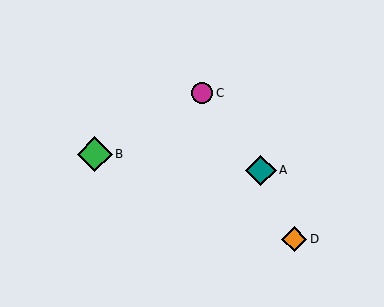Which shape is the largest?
The green diamond (labeled B) is the largest.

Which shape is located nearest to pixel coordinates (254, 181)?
The teal diamond (labeled A) at (261, 170) is nearest to that location.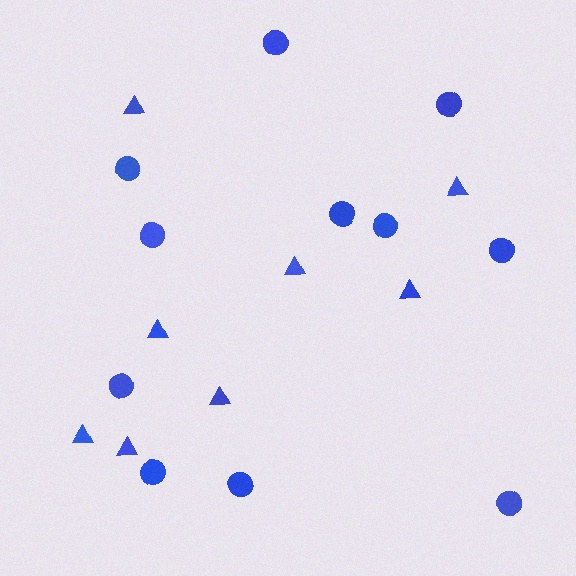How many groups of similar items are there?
There are 2 groups: one group of circles (11) and one group of triangles (8).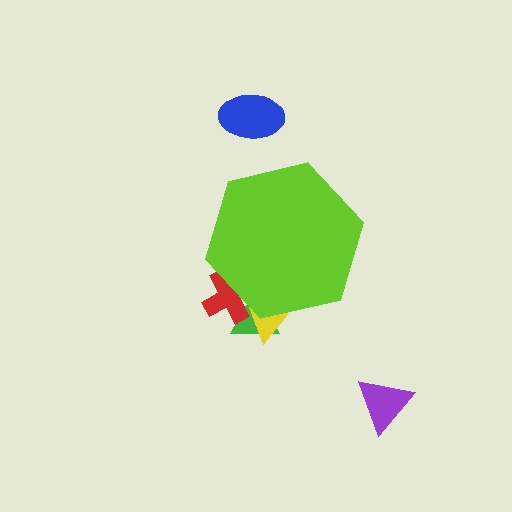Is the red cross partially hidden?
Yes, the red cross is partially hidden behind the lime hexagon.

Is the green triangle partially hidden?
Yes, the green triangle is partially hidden behind the lime hexagon.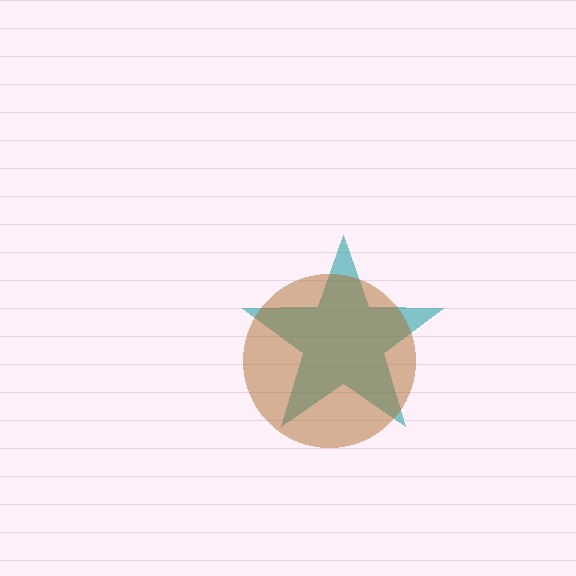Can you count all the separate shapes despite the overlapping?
Yes, there are 2 separate shapes.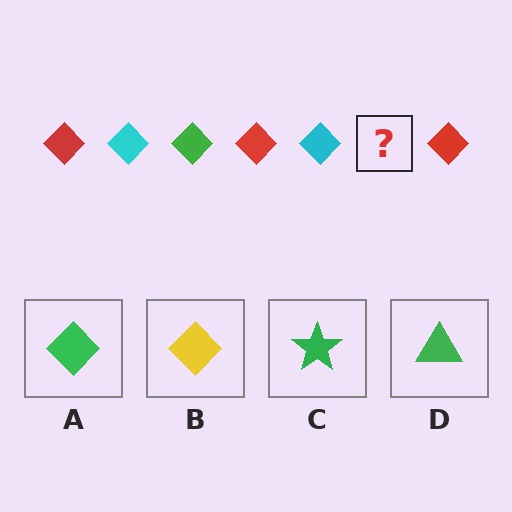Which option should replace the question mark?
Option A.